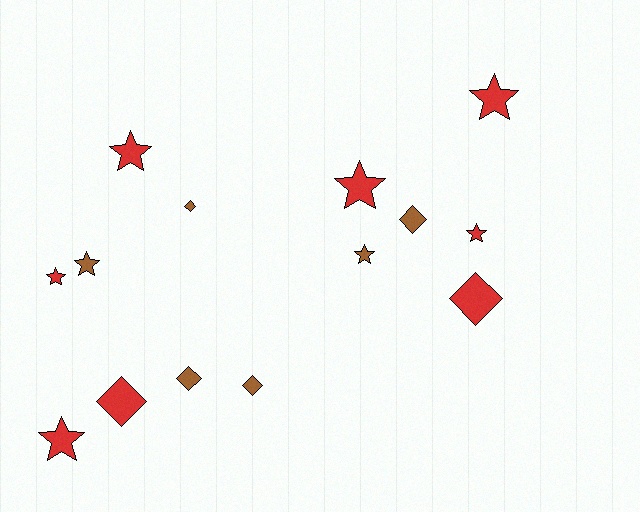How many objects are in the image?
There are 14 objects.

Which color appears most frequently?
Red, with 8 objects.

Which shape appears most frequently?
Star, with 8 objects.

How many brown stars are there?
There are 2 brown stars.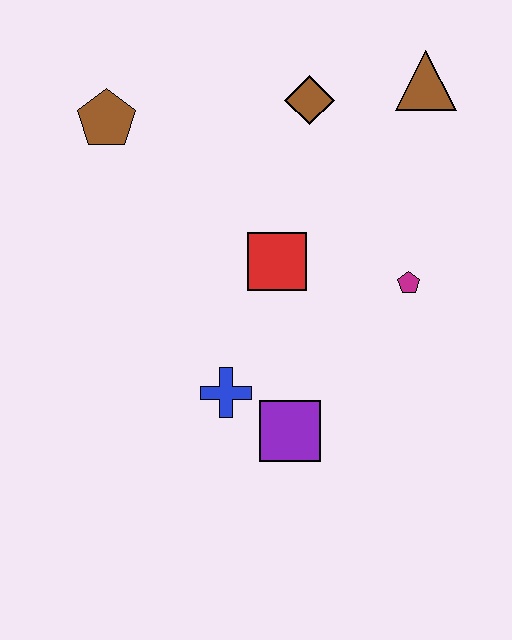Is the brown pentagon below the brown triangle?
Yes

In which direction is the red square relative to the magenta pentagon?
The red square is to the left of the magenta pentagon.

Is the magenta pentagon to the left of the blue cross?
No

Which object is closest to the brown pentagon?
The brown diamond is closest to the brown pentagon.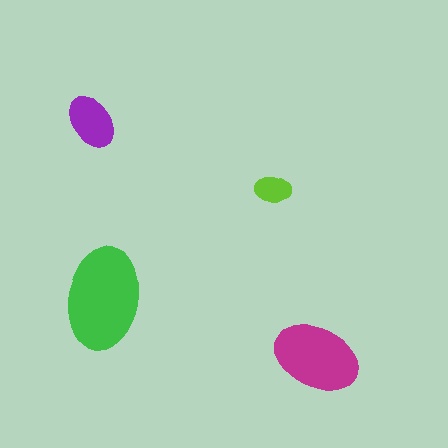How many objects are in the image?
There are 4 objects in the image.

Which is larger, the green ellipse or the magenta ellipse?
The green one.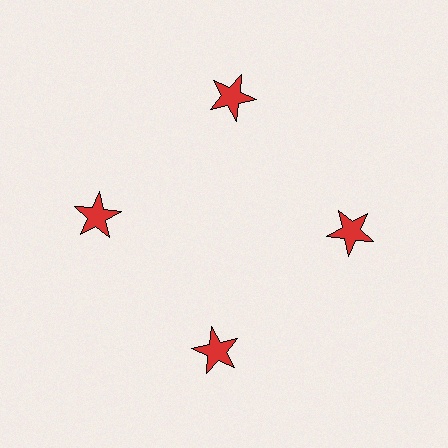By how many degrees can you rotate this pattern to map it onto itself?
The pattern maps onto itself every 90 degrees of rotation.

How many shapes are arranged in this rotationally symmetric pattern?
There are 4 shapes, arranged in 4 groups of 1.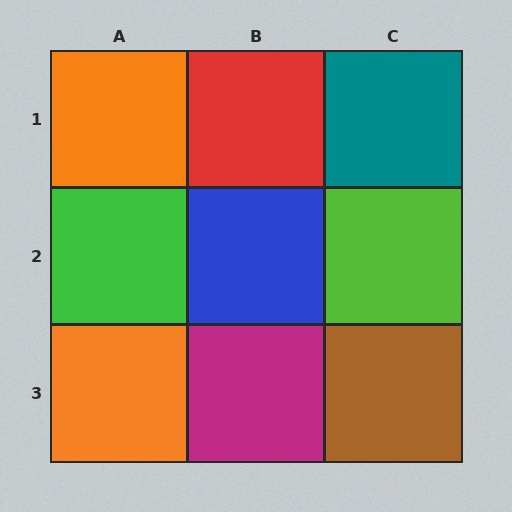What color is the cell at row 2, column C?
Lime.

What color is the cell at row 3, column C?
Brown.